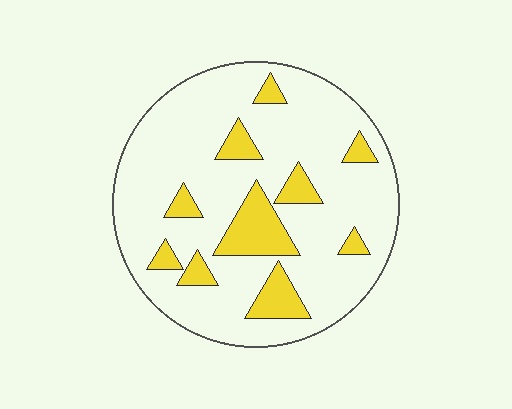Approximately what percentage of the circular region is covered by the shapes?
Approximately 20%.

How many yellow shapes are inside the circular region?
10.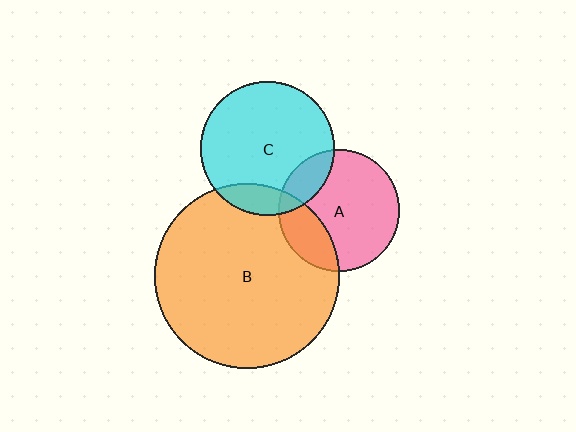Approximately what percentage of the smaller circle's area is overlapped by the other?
Approximately 15%.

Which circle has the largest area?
Circle B (orange).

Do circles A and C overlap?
Yes.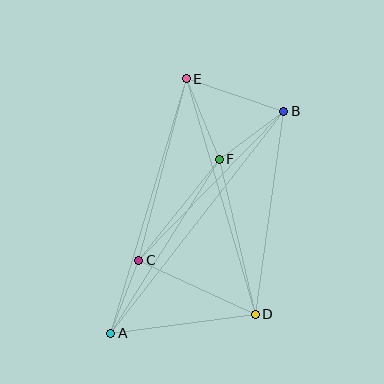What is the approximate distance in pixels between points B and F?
The distance between B and F is approximately 80 pixels.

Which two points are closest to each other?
Points A and C are closest to each other.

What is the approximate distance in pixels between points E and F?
The distance between E and F is approximately 87 pixels.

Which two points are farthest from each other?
Points A and B are farthest from each other.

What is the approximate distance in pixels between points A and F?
The distance between A and F is approximately 205 pixels.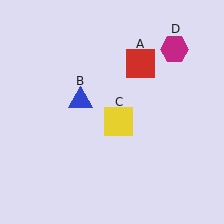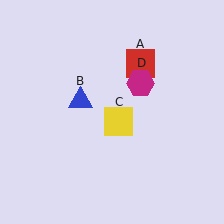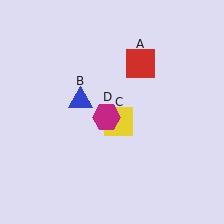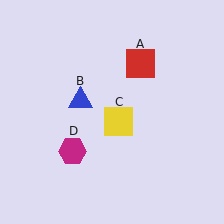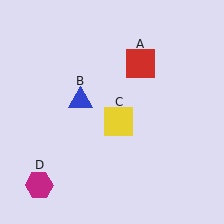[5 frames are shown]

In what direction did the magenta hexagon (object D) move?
The magenta hexagon (object D) moved down and to the left.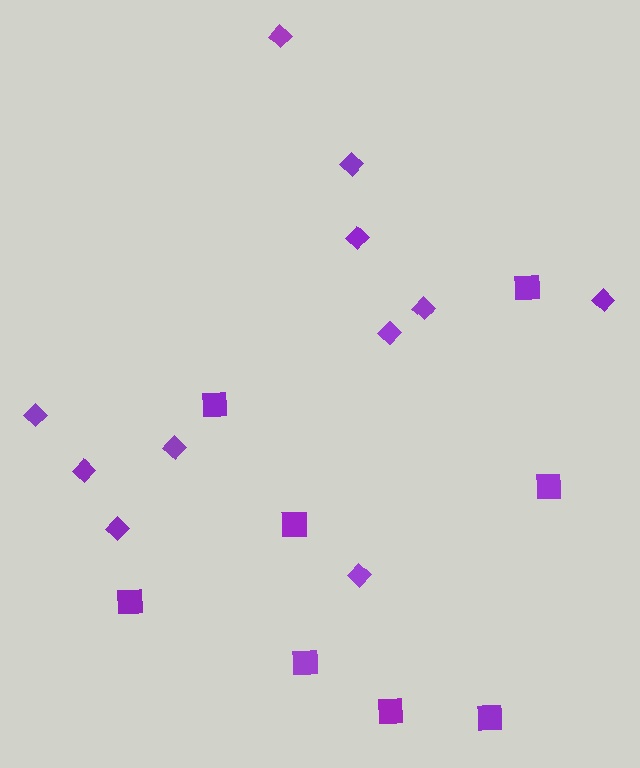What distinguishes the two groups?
There are 2 groups: one group of squares (8) and one group of diamonds (11).